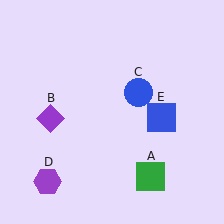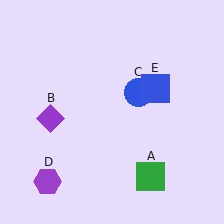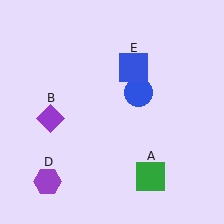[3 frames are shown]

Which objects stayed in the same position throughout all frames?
Green square (object A) and purple diamond (object B) and blue circle (object C) and purple hexagon (object D) remained stationary.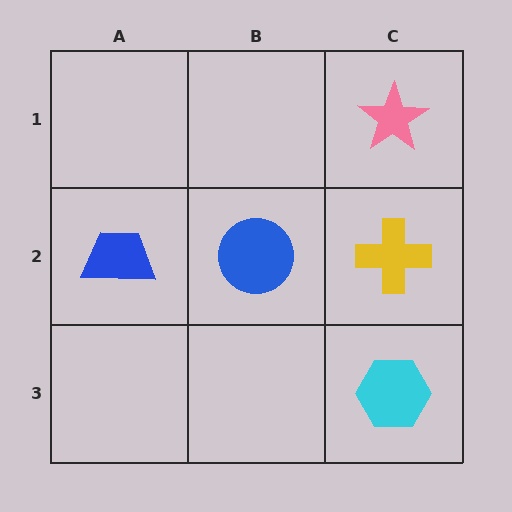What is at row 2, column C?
A yellow cross.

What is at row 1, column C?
A pink star.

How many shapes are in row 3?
1 shape.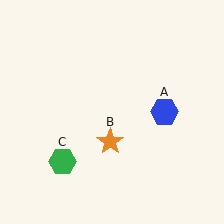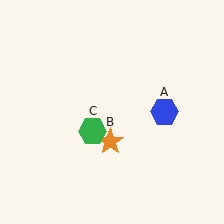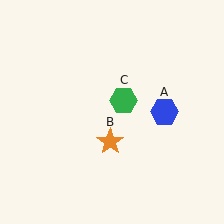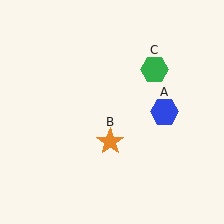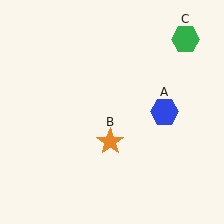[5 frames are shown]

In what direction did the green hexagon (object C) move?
The green hexagon (object C) moved up and to the right.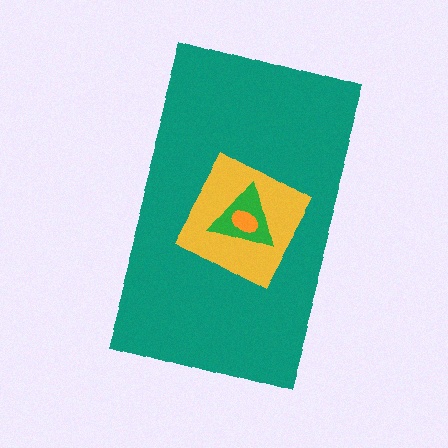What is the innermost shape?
The orange ellipse.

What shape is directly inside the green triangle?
The orange ellipse.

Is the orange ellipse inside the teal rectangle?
Yes.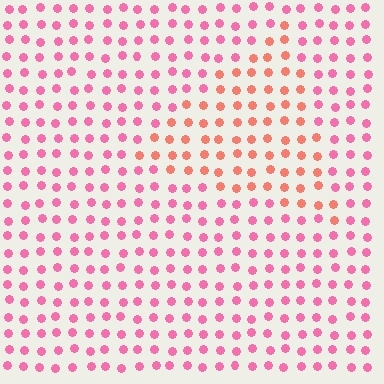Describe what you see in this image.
The image is filled with small pink elements in a uniform arrangement. A triangle-shaped region is visible where the elements are tinted to a slightly different hue, forming a subtle color boundary.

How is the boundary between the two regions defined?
The boundary is defined purely by a slight shift in hue (about 34 degrees). Spacing, size, and orientation are identical on both sides.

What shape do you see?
I see a triangle.